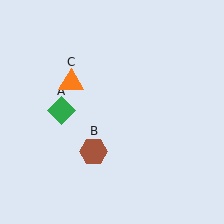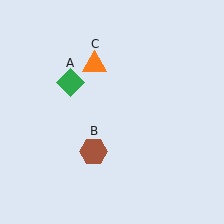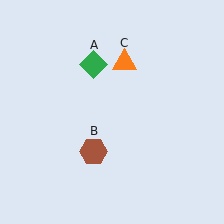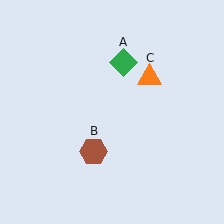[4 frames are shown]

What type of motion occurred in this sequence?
The green diamond (object A), orange triangle (object C) rotated clockwise around the center of the scene.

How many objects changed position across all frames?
2 objects changed position: green diamond (object A), orange triangle (object C).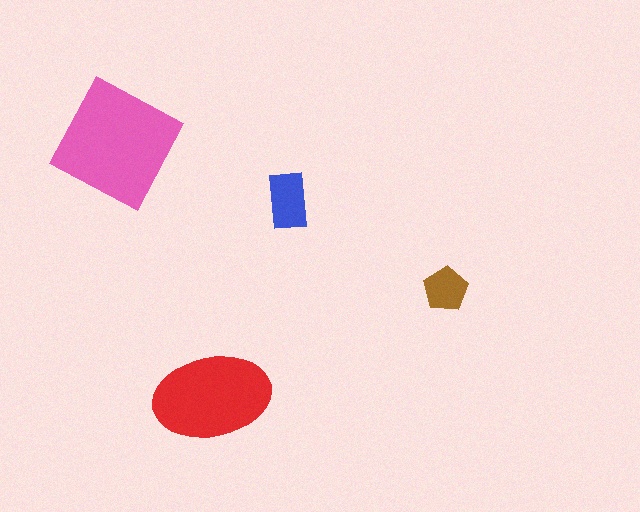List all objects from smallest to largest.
The brown pentagon, the blue rectangle, the red ellipse, the pink square.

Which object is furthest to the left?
The pink square is leftmost.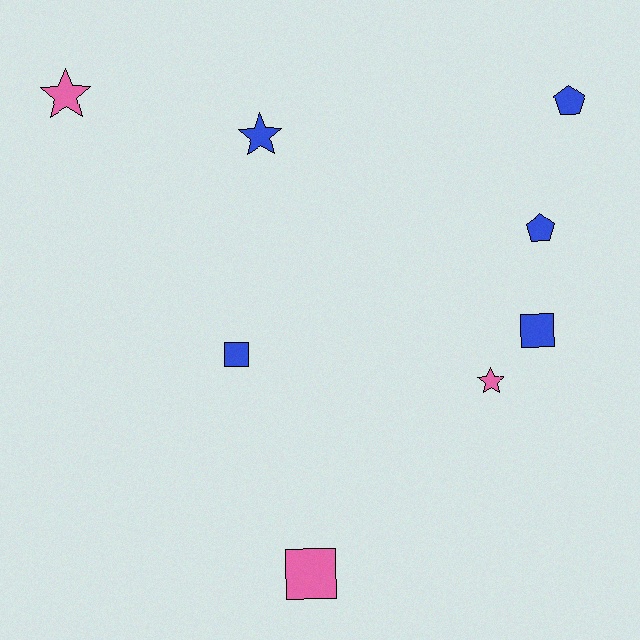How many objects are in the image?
There are 8 objects.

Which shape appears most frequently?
Star, with 3 objects.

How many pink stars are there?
There are 2 pink stars.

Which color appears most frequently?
Blue, with 5 objects.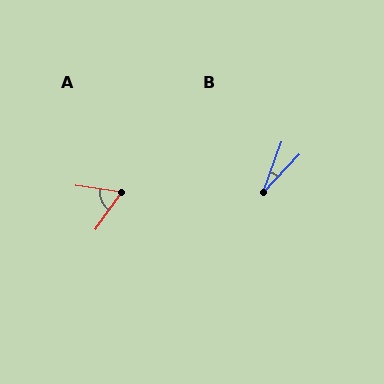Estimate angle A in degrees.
Approximately 63 degrees.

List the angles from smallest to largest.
B (23°), A (63°).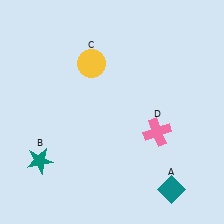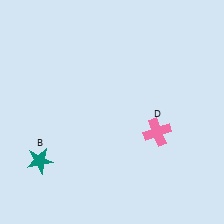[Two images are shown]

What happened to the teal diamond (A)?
The teal diamond (A) was removed in Image 2. It was in the bottom-right area of Image 1.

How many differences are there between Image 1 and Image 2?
There are 2 differences between the two images.